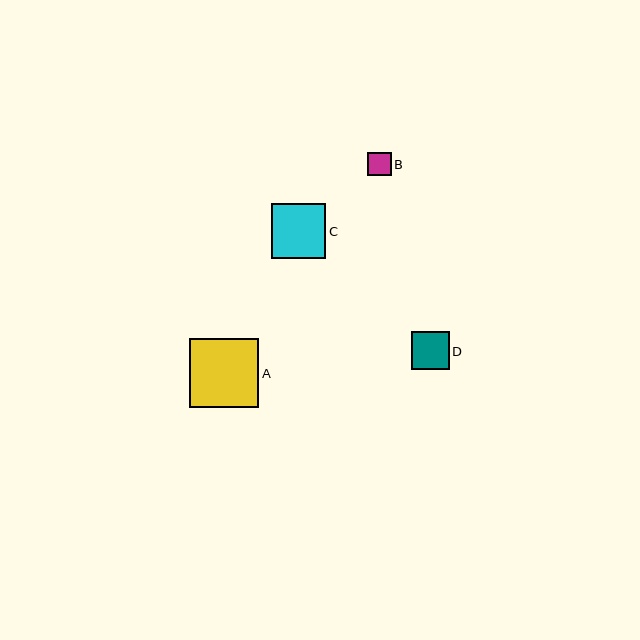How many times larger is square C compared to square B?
Square C is approximately 2.3 times the size of square B.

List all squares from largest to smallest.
From largest to smallest: A, C, D, B.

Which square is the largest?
Square A is the largest with a size of approximately 70 pixels.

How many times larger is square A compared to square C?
Square A is approximately 1.3 times the size of square C.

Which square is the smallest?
Square B is the smallest with a size of approximately 23 pixels.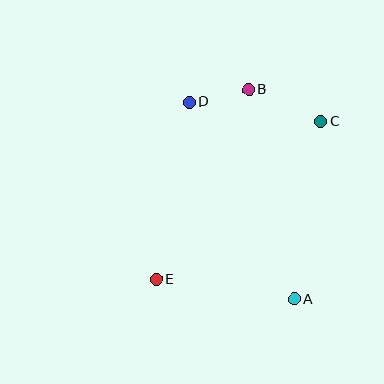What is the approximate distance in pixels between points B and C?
The distance between B and C is approximately 79 pixels.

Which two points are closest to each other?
Points B and D are closest to each other.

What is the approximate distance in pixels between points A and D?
The distance between A and D is approximately 223 pixels.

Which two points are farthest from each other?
Points C and E are farthest from each other.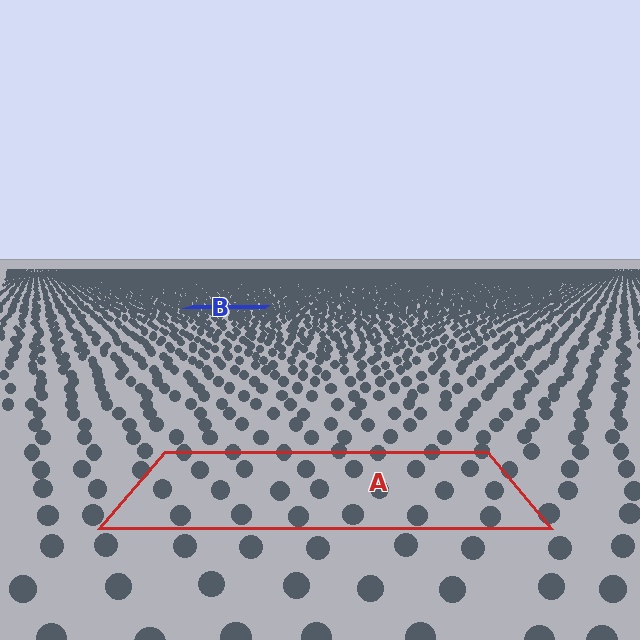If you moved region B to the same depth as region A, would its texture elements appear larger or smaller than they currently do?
They would appear larger. At a closer depth, the same texture elements are projected at a bigger on-screen size.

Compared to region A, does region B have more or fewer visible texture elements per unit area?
Region B has more texture elements per unit area — they are packed more densely because it is farther away.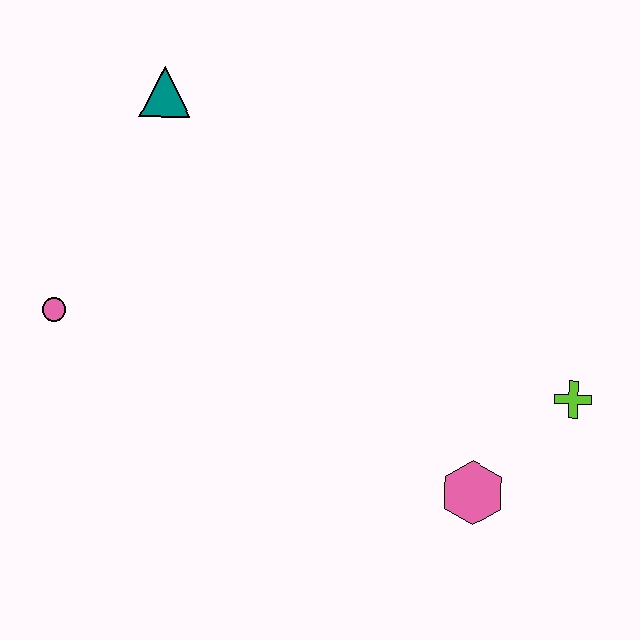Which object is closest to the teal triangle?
The pink circle is closest to the teal triangle.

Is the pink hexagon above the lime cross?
No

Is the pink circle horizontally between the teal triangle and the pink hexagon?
No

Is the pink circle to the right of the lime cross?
No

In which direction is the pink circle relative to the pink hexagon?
The pink circle is to the left of the pink hexagon.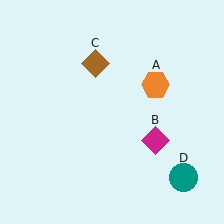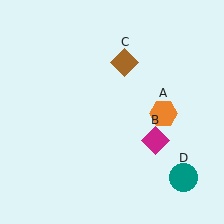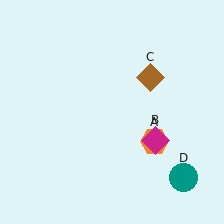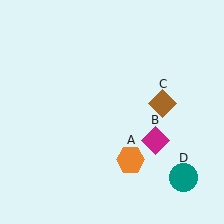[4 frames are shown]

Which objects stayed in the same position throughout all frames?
Magenta diamond (object B) and teal circle (object D) remained stationary.